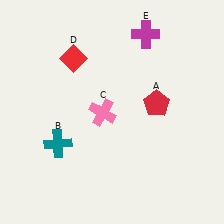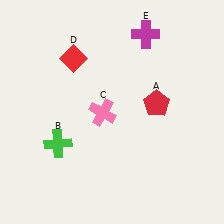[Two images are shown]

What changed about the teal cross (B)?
In Image 1, B is teal. In Image 2, it changed to green.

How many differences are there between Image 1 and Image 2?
There is 1 difference between the two images.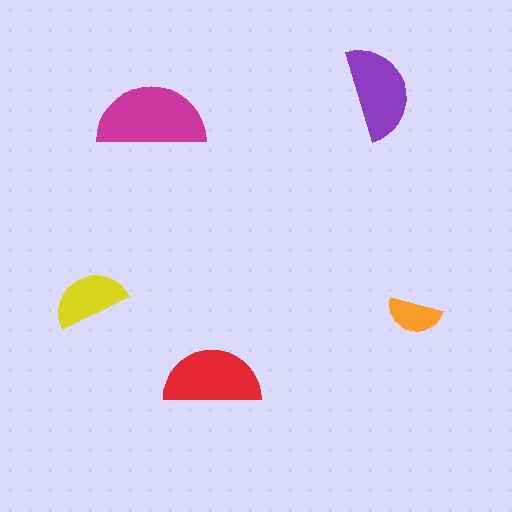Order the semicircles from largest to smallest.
the magenta one, the red one, the purple one, the yellow one, the orange one.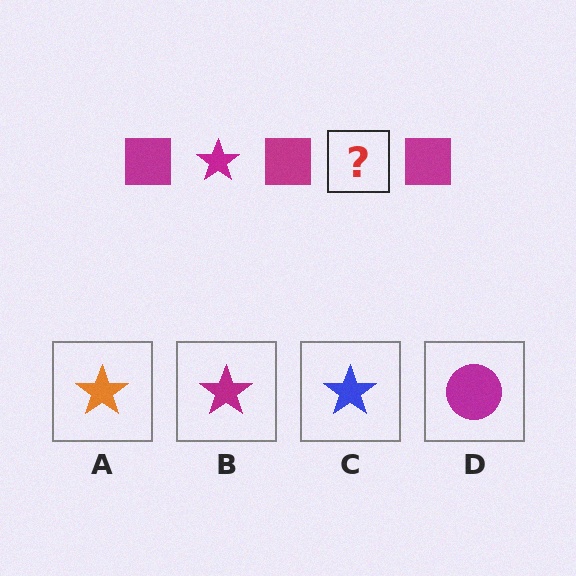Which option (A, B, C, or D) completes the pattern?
B.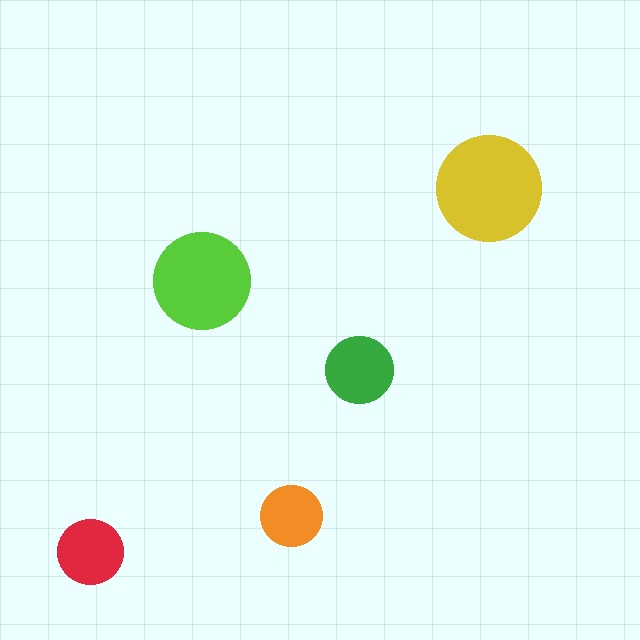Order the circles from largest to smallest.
the yellow one, the lime one, the green one, the red one, the orange one.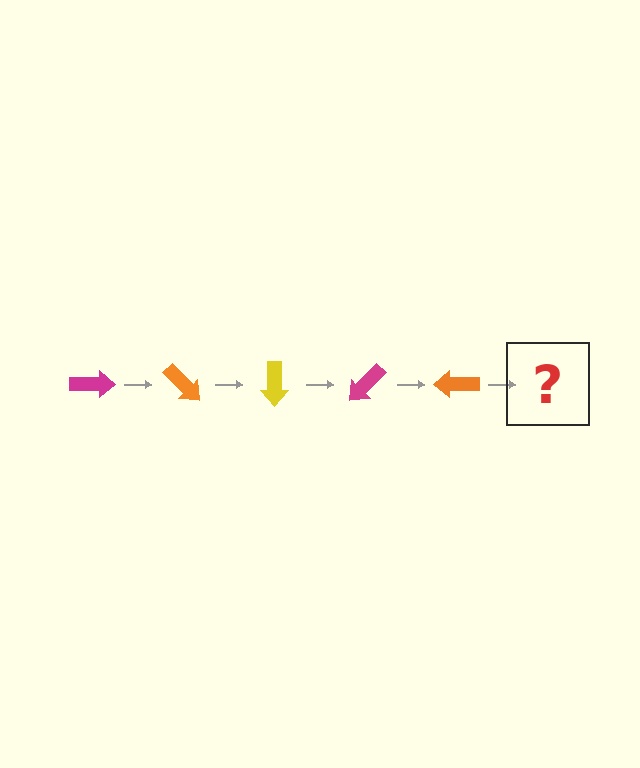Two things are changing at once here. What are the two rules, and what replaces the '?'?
The two rules are that it rotates 45 degrees each step and the color cycles through magenta, orange, and yellow. The '?' should be a yellow arrow, rotated 225 degrees from the start.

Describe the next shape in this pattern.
It should be a yellow arrow, rotated 225 degrees from the start.